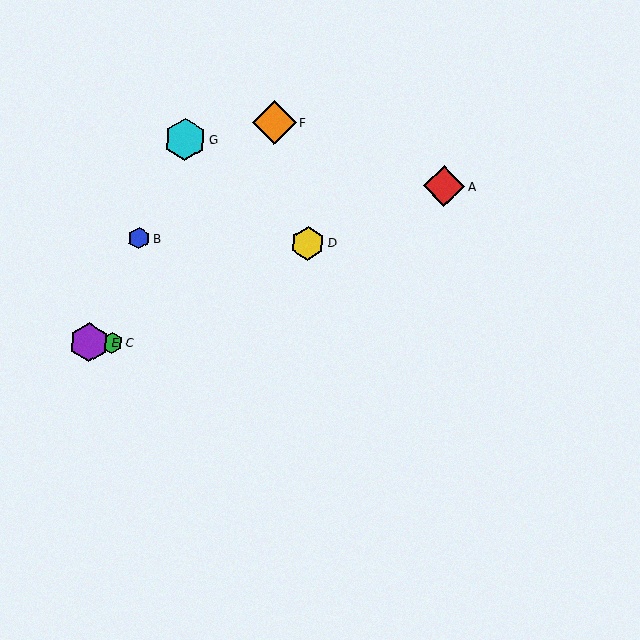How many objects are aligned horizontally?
2 objects (C, E) are aligned horizontally.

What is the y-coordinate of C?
Object C is at y≈343.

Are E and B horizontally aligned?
No, E is at y≈342 and B is at y≈238.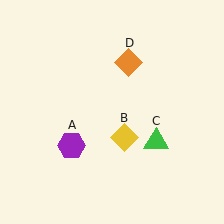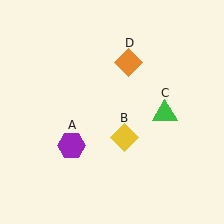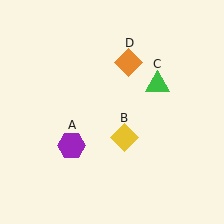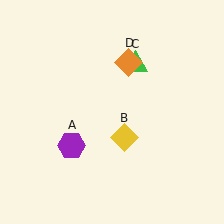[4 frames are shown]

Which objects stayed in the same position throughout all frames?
Purple hexagon (object A) and yellow diamond (object B) and orange diamond (object D) remained stationary.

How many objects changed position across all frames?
1 object changed position: green triangle (object C).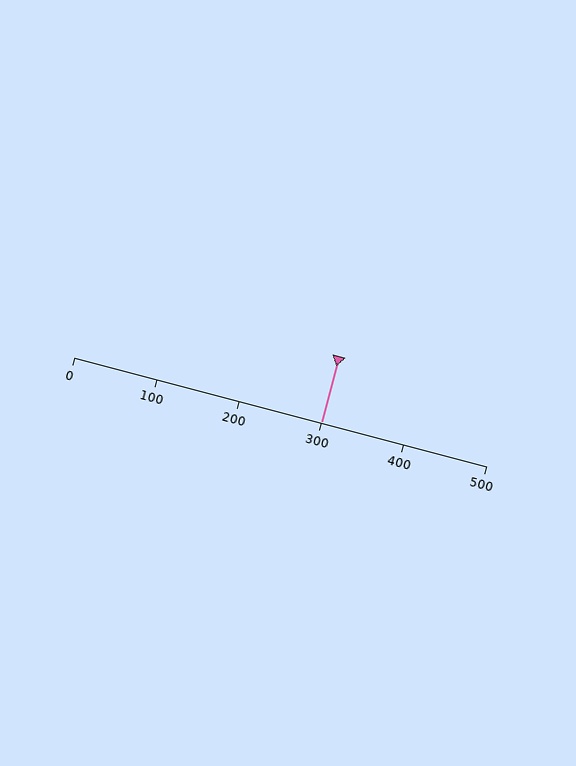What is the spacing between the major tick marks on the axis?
The major ticks are spaced 100 apart.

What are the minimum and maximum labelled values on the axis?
The axis runs from 0 to 500.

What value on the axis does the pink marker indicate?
The marker indicates approximately 300.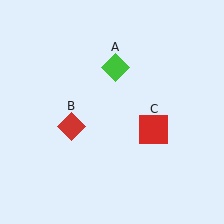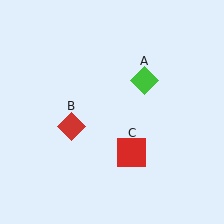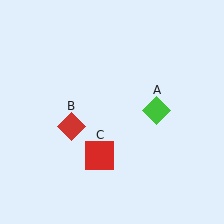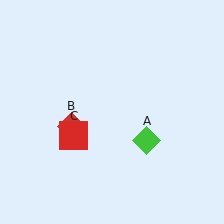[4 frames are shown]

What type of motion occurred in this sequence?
The green diamond (object A), red square (object C) rotated clockwise around the center of the scene.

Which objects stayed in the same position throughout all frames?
Red diamond (object B) remained stationary.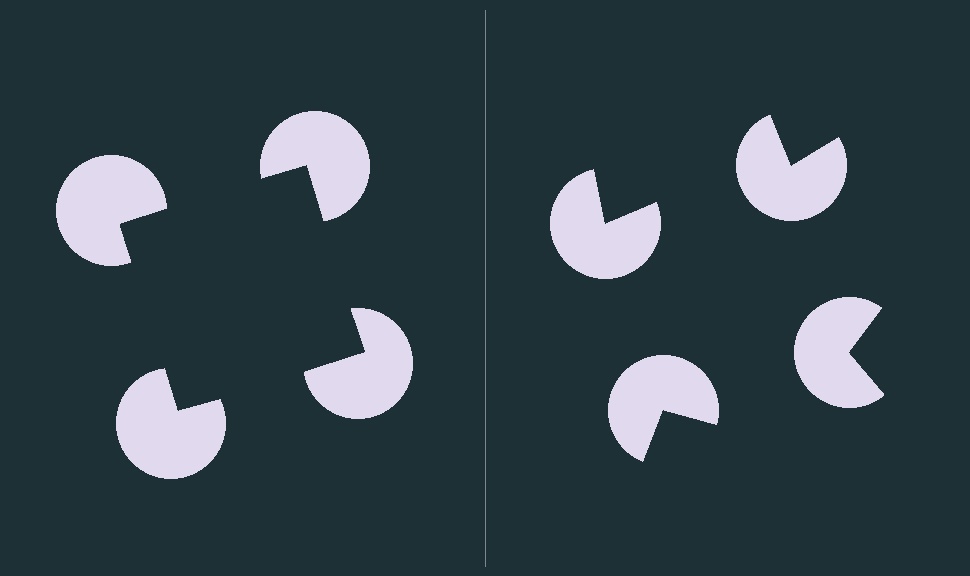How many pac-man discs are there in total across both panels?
8 — 4 on each side.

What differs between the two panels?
The pac-man discs are positioned identically on both sides; only the wedge orientations differ. On the left they align to a square; on the right they are misaligned.